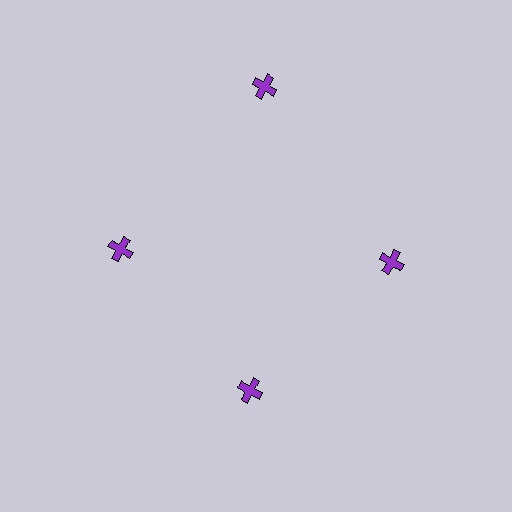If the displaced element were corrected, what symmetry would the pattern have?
It would have 4-fold rotational symmetry — the pattern would map onto itself every 90 degrees.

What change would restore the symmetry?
The symmetry would be restored by moving it inward, back onto the ring so that all 4 crosses sit at equal angles and equal distance from the center.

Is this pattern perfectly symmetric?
No. The 4 purple crosses are arranged in a ring, but one element near the 12 o'clock position is pushed outward from the center, breaking the 4-fold rotational symmetry.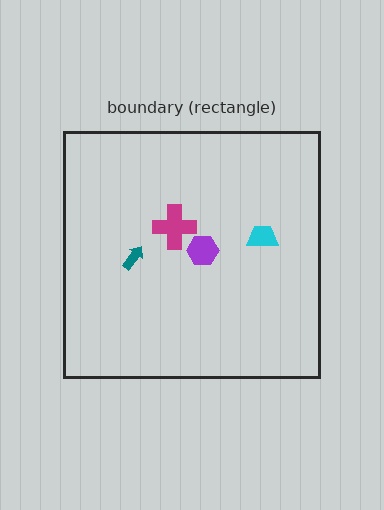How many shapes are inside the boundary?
4 inside, 0 outside.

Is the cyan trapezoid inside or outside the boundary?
Inside.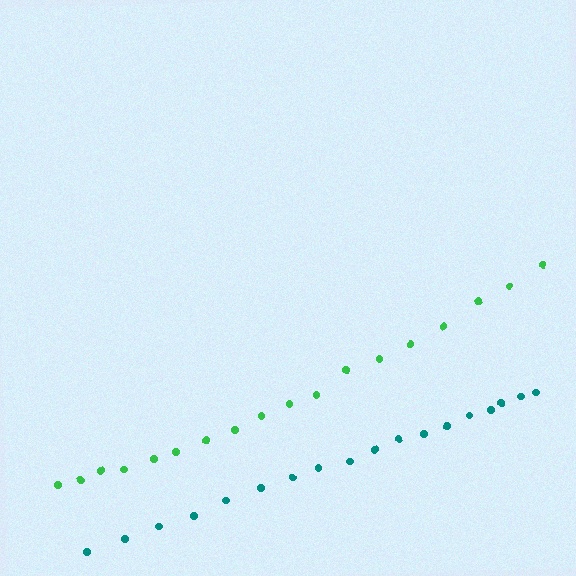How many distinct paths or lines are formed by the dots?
There are 2 distinct paths.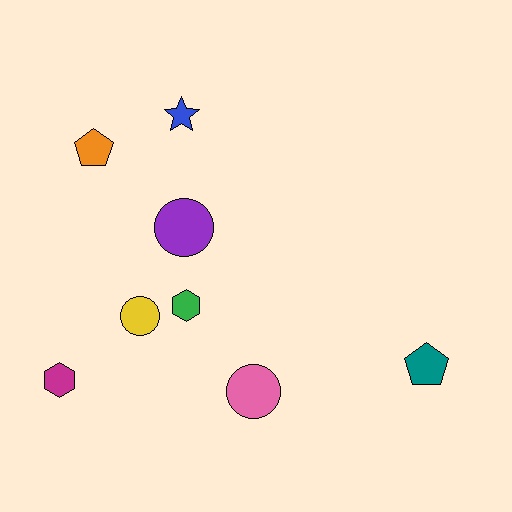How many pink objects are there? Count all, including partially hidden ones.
There is 1 pink object.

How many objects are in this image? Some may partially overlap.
There are 8 objects.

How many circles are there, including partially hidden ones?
There are 3 circles.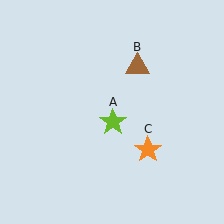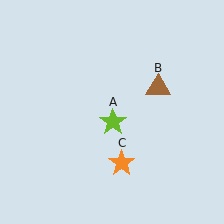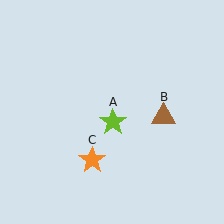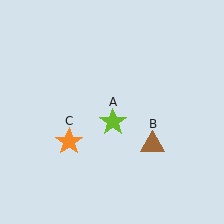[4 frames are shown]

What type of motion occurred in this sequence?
The brown triangle (object B), orange star (object C) rotated clockwise around the center of the scene.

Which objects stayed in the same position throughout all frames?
Lime star (object A) remained stationary.